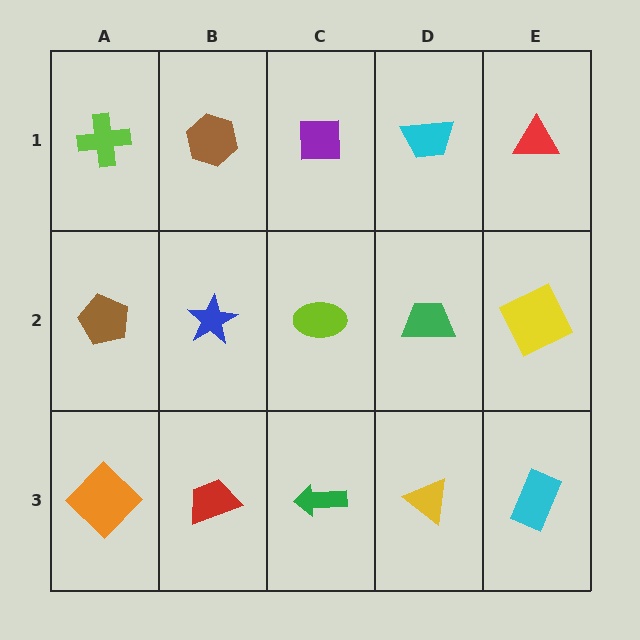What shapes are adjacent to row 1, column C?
A lime ellipse (row 2, column C), a brown hexagon (row 1, column B), a cyan trapezoid (row 1, column D).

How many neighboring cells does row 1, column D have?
3.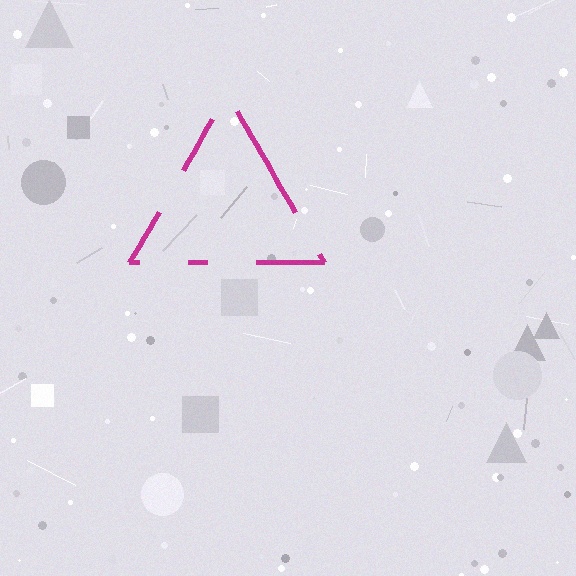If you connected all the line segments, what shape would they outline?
They would outline a triangle.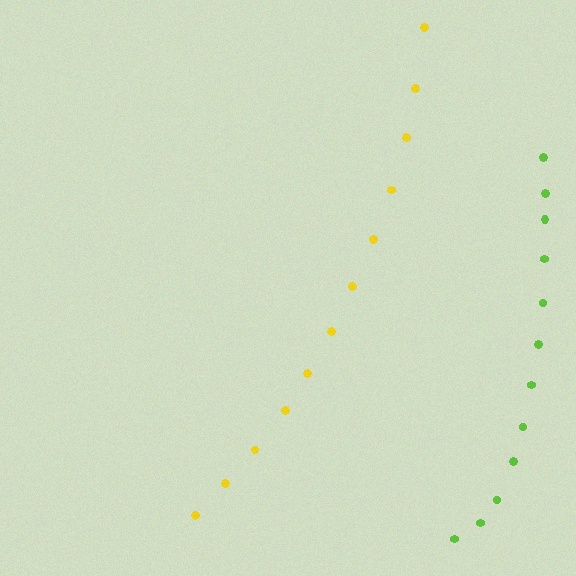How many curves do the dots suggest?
There are 2 distinct paths.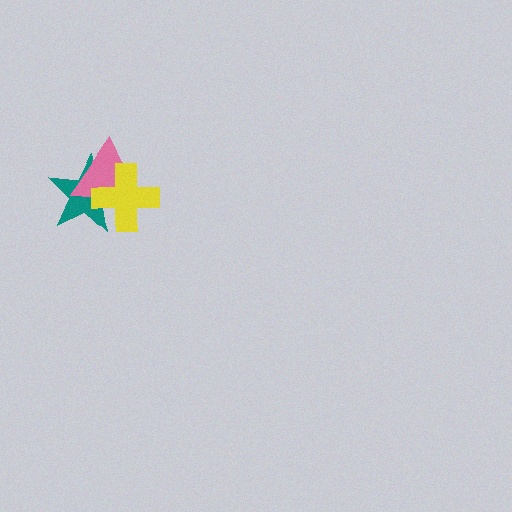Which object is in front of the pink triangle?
The yellow cross is in front of the pink triangle.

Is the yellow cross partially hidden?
No, no other shape covers it.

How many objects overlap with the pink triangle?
2 objects overlap with the pink triangle.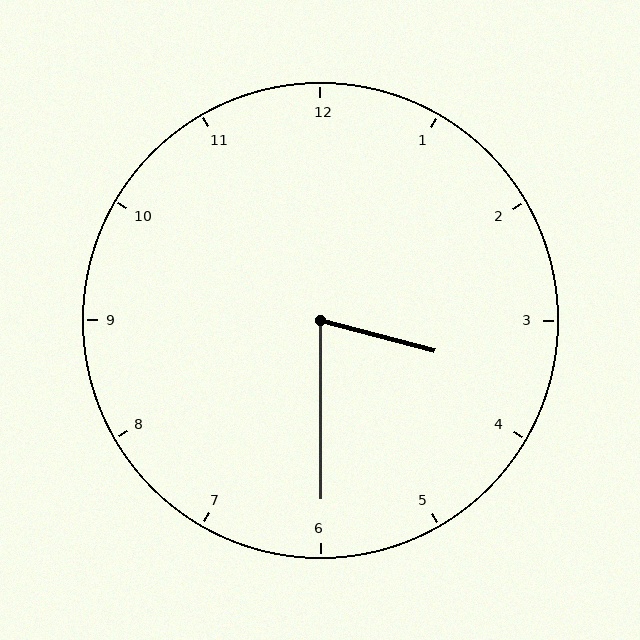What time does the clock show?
3:30.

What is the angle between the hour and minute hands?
Approximately 75 degrees.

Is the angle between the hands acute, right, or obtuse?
It is acute.